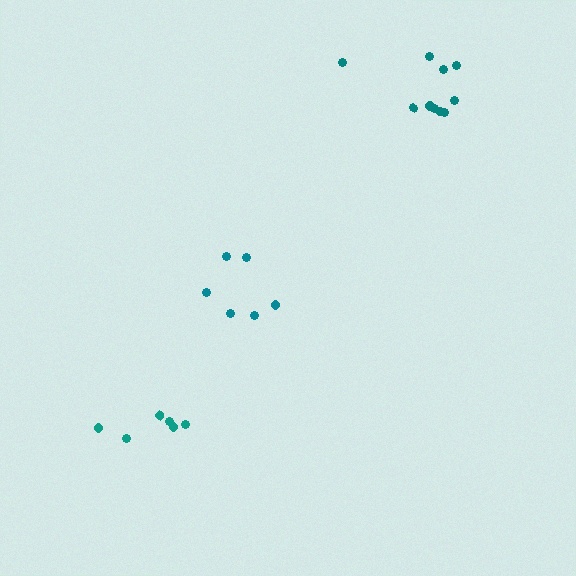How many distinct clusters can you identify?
There are 3 distinct clusters.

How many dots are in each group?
Group 1: 6 dots, Group 2: 6 dots, Group 3: 10 dots (22 total).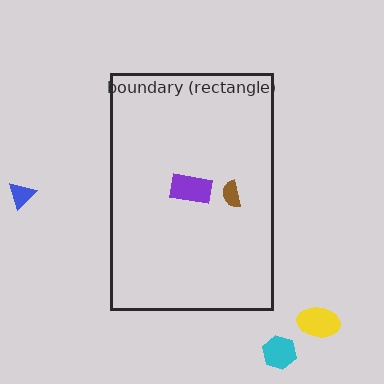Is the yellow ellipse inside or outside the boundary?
Outside.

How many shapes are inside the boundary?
2 inside, 3 outside.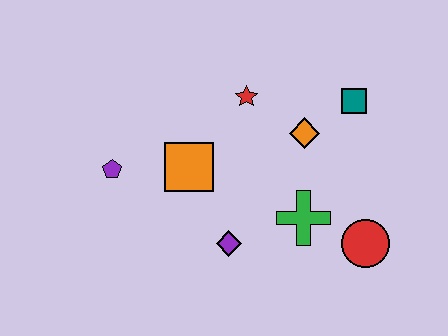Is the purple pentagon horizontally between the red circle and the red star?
No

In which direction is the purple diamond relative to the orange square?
The purple diamond is below the orange square.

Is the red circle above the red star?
No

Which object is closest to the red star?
The orange diamond is closest to the red star.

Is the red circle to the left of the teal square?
No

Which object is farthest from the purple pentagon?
The red circle is farthest from the purple pentagon.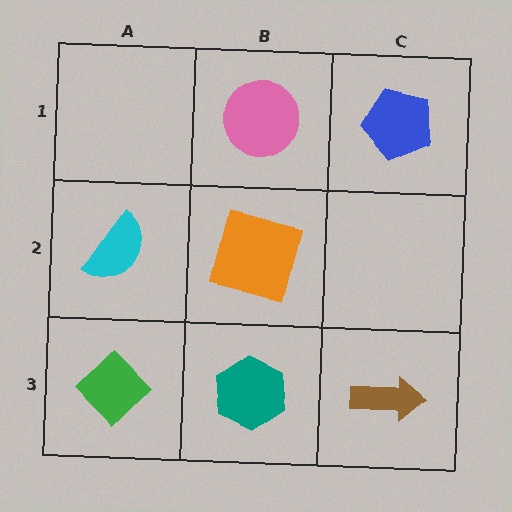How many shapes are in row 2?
2 shapes.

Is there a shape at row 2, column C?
No, that cell is empty.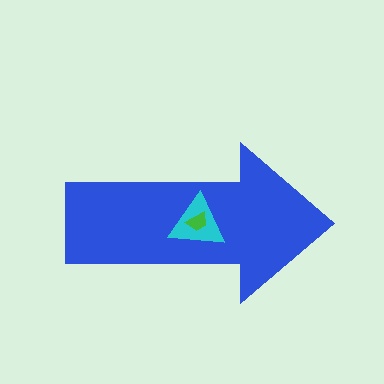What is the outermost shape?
The blue arrow.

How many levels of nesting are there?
3.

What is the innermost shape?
The green trapezoid.